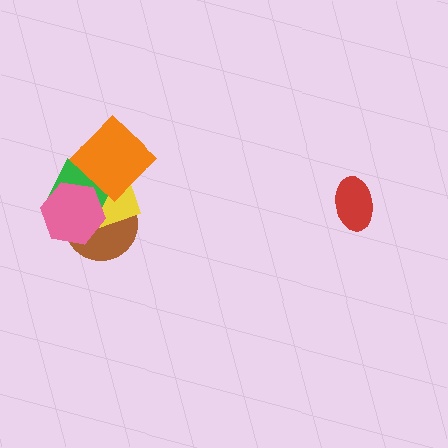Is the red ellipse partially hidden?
No, no other shape covers it.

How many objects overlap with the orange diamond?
4 objects overlap with the orange diamond.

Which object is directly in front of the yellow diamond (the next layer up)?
The green diamond is directly in front of the yellow diamond.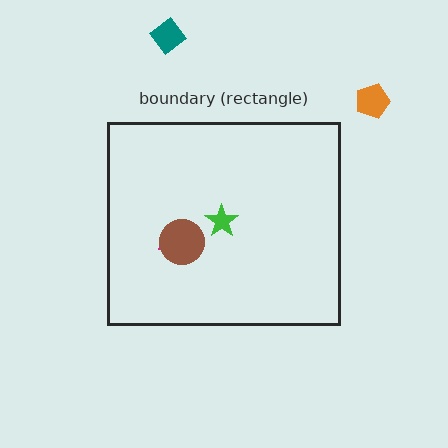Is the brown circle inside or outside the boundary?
Inside.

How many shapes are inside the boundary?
3 inside, 2 outside.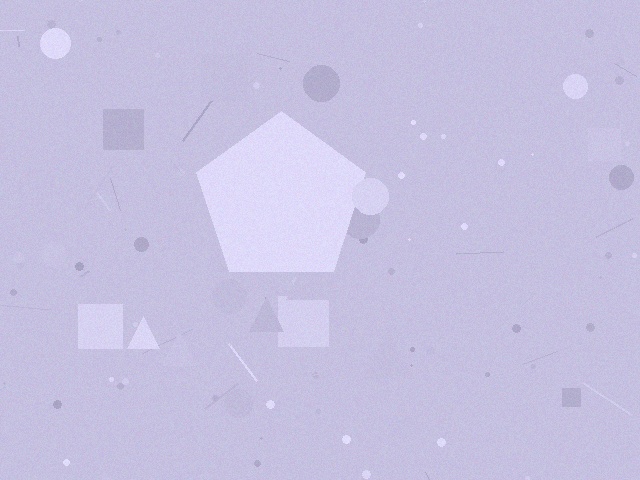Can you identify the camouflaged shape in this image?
The camouflaged shape is a pentagon.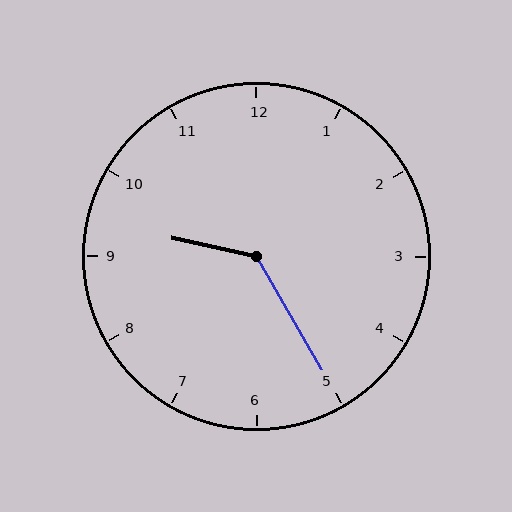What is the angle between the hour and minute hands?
Approximately 132 degrees.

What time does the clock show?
9:25.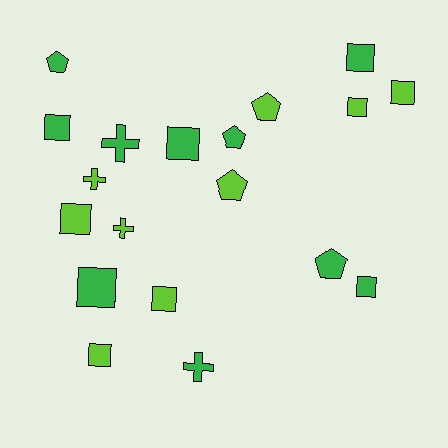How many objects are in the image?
There are 19 objects.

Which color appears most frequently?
Green, with 10 objects.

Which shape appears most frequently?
Square, with 10 objects.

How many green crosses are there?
There are 2 green crosses.